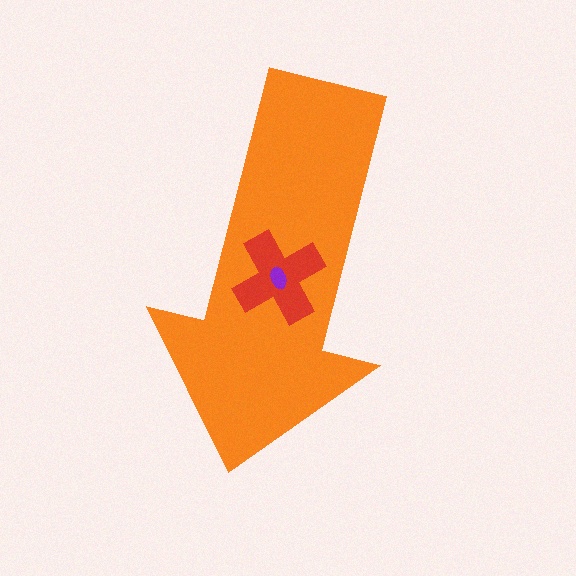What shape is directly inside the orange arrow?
The red cross.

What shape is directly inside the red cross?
The purple ellipse.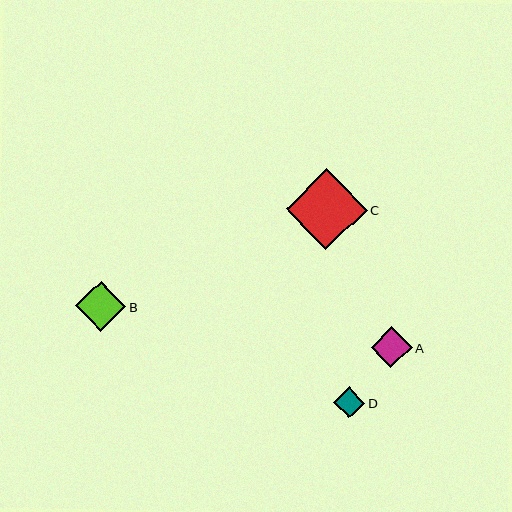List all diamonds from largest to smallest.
From largest to smallest: C, B, A, D.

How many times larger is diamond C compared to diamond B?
Diamond C is approximately 1.6 times the size of diamond B.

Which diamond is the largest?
Diamond C is the largest with a size of approximately 81 pixels.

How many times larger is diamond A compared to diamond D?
Diamond A is approximately 1.3 times the size of diamond D.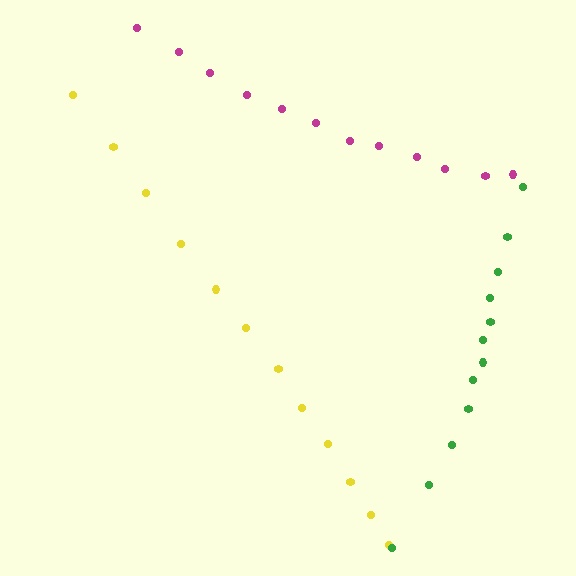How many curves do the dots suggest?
There are 3 distinct paths.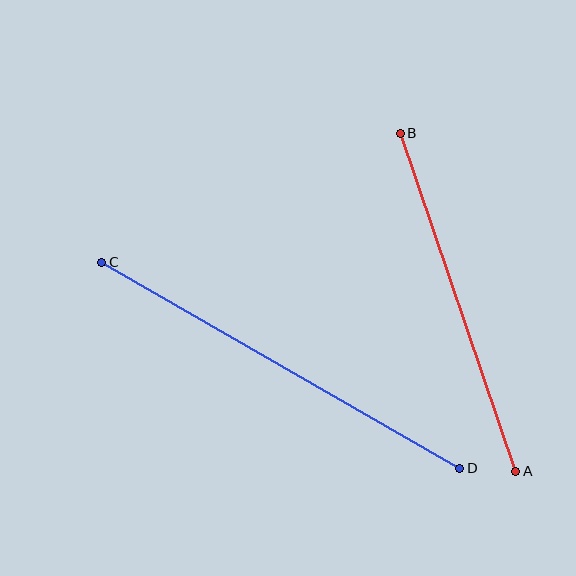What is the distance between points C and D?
The distance is approximately 413 pixels.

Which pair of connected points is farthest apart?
Points C and D are farthest apart.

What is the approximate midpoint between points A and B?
The midpoint is at approximately (458, 302) pixels.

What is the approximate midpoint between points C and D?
The midpoint is at approximately (281, 365) pixels.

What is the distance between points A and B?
The distance is approximately 357 pixels.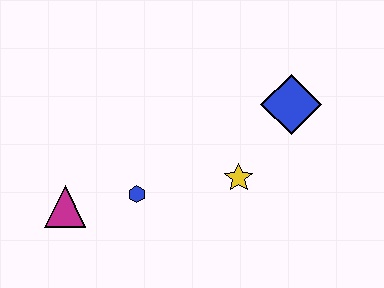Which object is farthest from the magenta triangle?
The blue diamond is farthest from the magenta triangle.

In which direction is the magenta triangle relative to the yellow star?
The magenta triangle is to the left of the yellow star.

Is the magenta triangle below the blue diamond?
Yes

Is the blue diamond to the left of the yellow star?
No